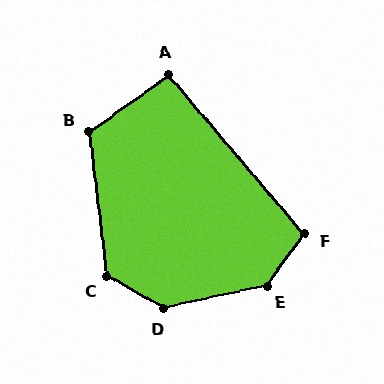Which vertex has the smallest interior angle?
A, at approximately 95 degrees.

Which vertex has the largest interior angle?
E, at approximately 138 degrees.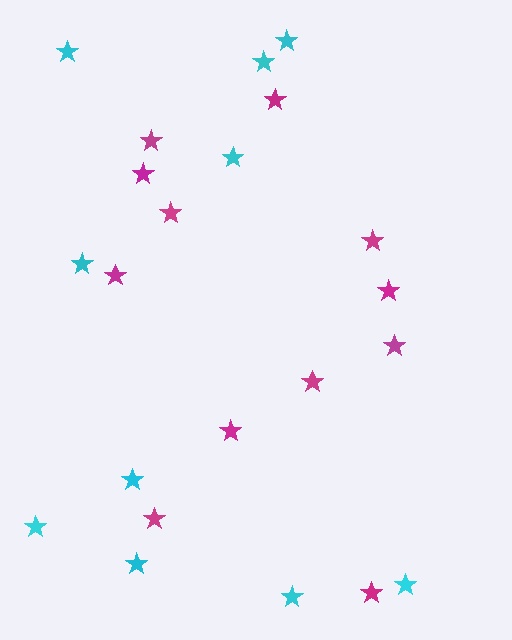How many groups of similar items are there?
There are 2 groups: one group of cyan stars (10) and one group of magenta stars (12).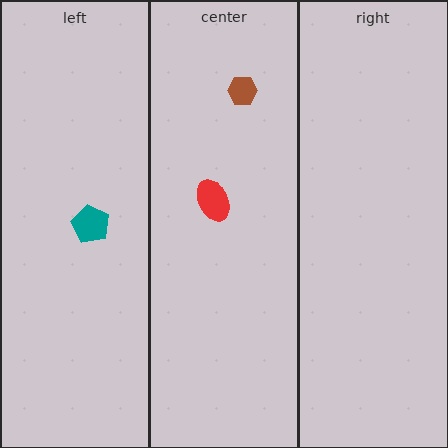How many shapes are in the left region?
1.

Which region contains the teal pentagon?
The left region.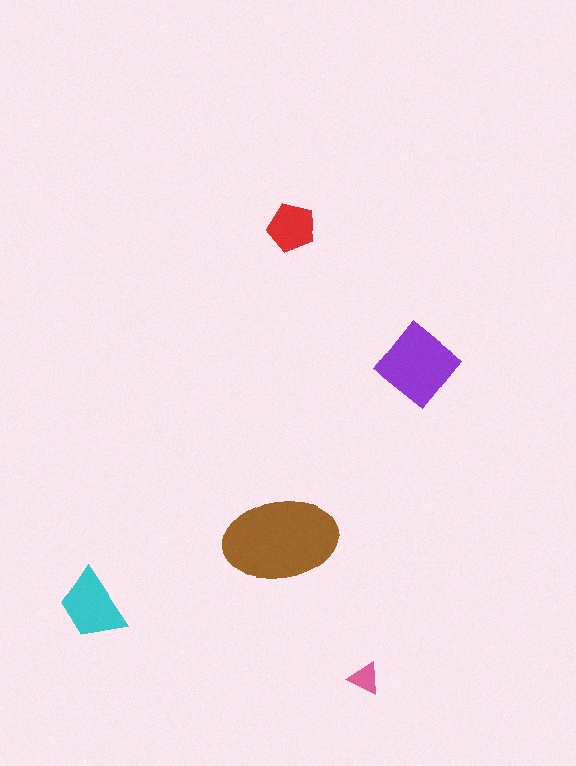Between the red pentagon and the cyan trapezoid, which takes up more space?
The cyan trapezoid.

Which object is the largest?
The brown ellipse.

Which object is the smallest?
The pink triangle.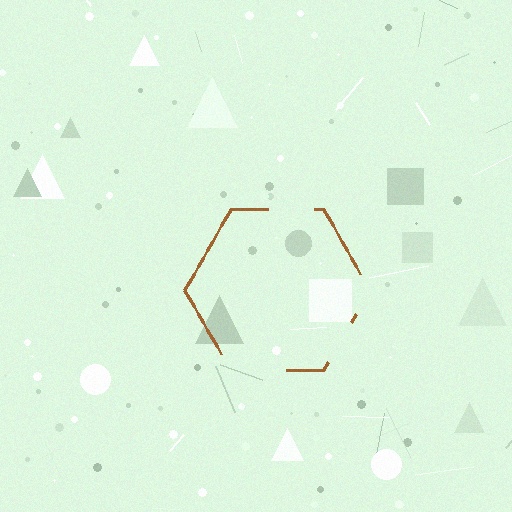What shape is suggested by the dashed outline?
The dashed outline suggests a hexagon.